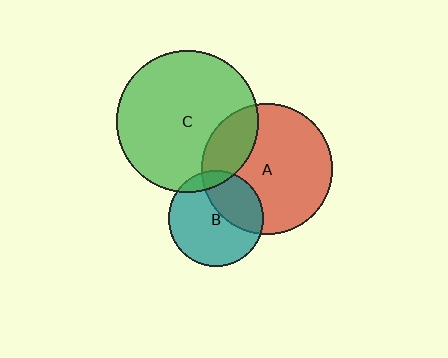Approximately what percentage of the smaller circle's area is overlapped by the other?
Approximately 35%.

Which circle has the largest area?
Circle C (green).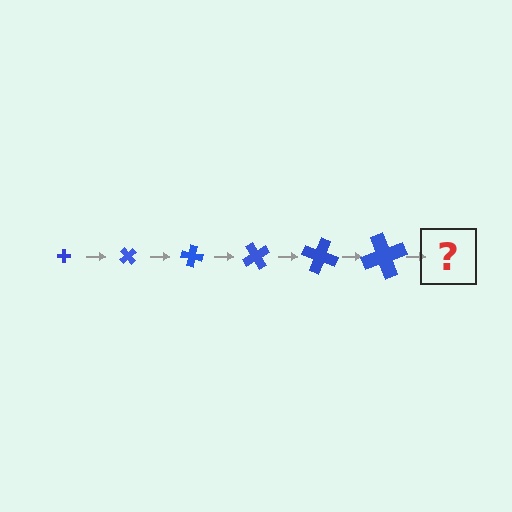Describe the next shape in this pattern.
It should be a cross, larger than the previous one and rotated 300 degrees from the start.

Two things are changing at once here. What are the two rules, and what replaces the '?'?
The two rules are that the cross grows larger each step and it rotates 50 degrees each step. The '?' should be a cross, larger than the previous one and rotated 300 degrees from the start.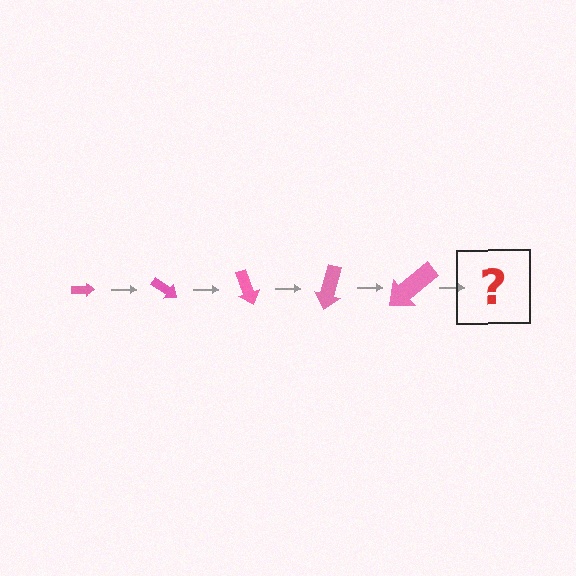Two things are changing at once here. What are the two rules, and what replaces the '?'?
The two rules are that the arrow grows larger each step and it rotates 35 degrees each step. The '?' should be an arrow, larger than the previous one and rotated 175 degrees from the start.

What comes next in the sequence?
The next element should be an arrow, larger than the previous one and rotated 175 degrees from the start.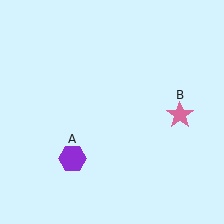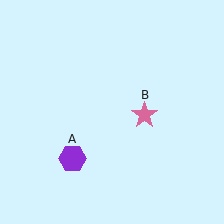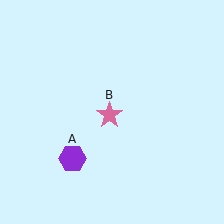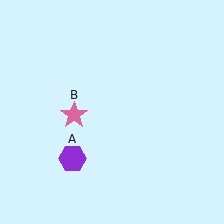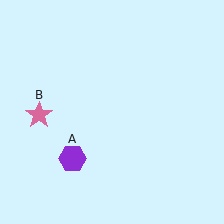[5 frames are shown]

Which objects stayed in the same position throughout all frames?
Purple hexagon (object A) remained stationary.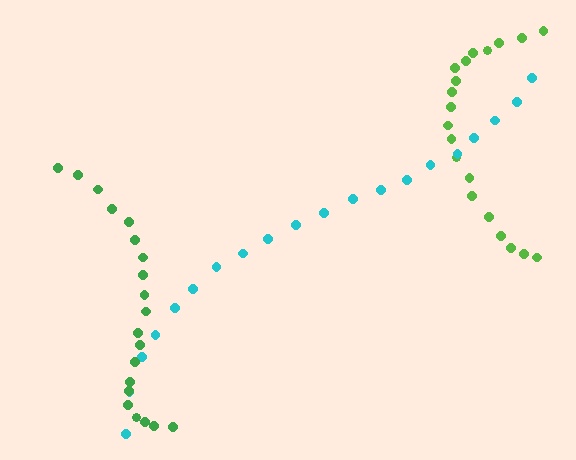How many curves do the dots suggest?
There are 3 distinct paths.